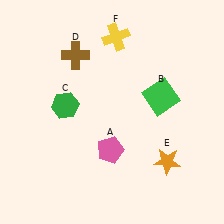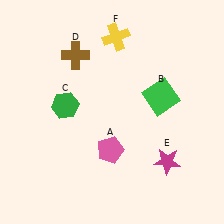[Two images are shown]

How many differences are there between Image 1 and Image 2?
There is 1 difference between the two images.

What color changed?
The star (E) changed from orange in Image 1 to magenta in Image 2.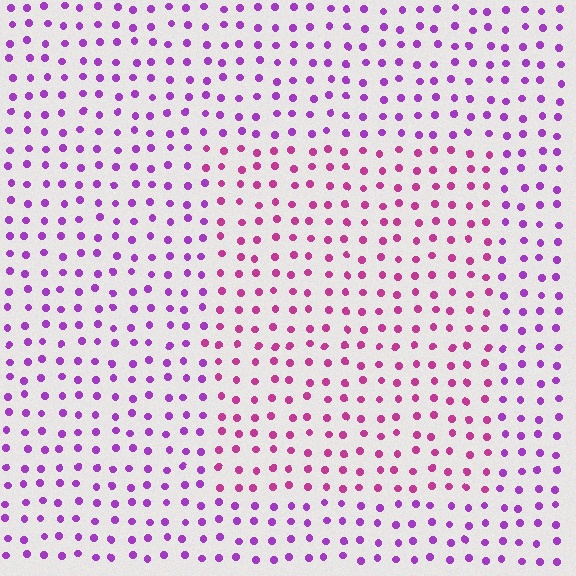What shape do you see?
I see a rectangle.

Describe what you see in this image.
The image is filled with small purple elements in a uniform arrangement. A rectangle-shaped region is visible where the elements are tinted to a slightly different hue, forming a subtle color boundary.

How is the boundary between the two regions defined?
The boundary is defined purely by a slight shift in hue (about 33 degrees). Spacing, size, and orientation are identical on both sides.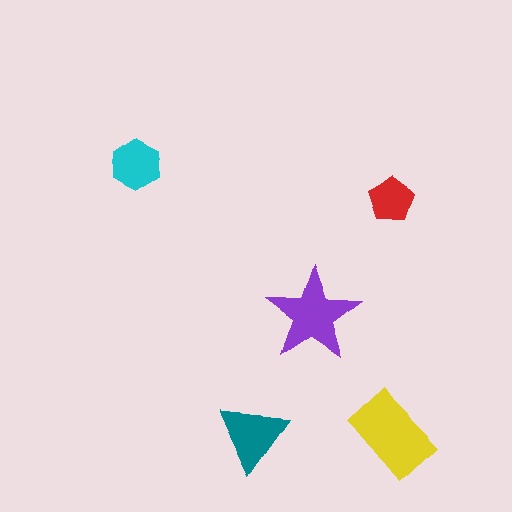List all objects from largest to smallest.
The yellow rectangle, the purple star, the teal triangle, the cyan hexagon, the red pentagon.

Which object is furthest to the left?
The cyan hexagon is leftmost.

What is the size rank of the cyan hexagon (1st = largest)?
4th.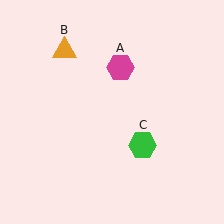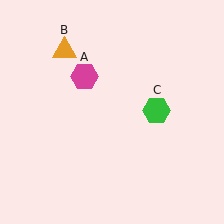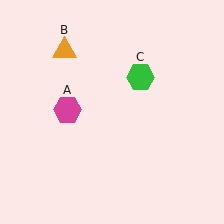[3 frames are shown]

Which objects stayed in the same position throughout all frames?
Orange triangle (object B) remained stationary.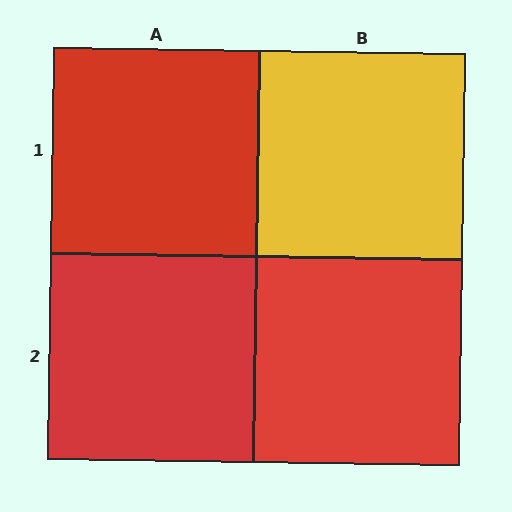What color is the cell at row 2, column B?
Red.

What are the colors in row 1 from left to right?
Red, yellow.